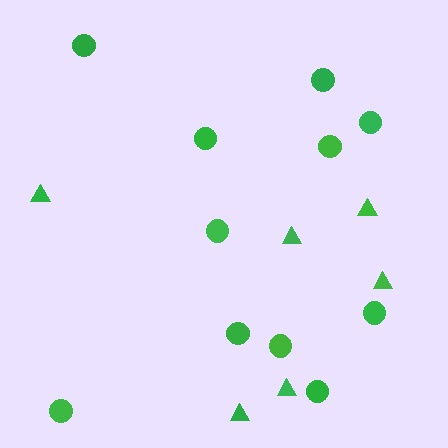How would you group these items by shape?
There are 2 groups: one group of circles (11) and one group of triangles (6).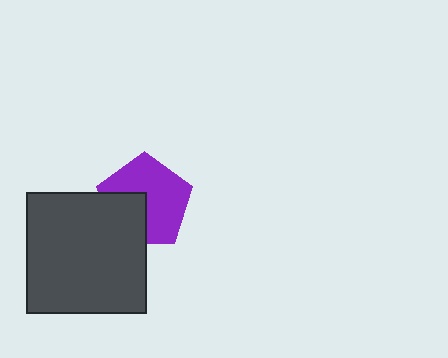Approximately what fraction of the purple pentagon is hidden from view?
Roughly 35% of the purple pentagon is hidden behind the dark gray square.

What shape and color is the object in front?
The object in front is a dark gray square.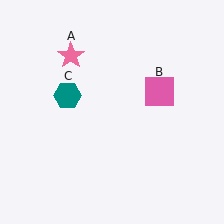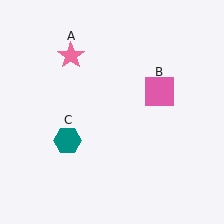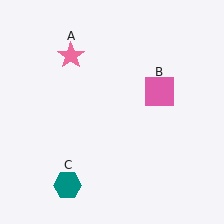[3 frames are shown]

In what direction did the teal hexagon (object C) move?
The teal hexagon (object C) moved down.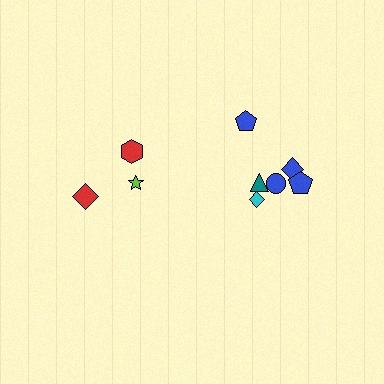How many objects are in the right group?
There are 6 objects.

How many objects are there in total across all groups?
There are 9 objects.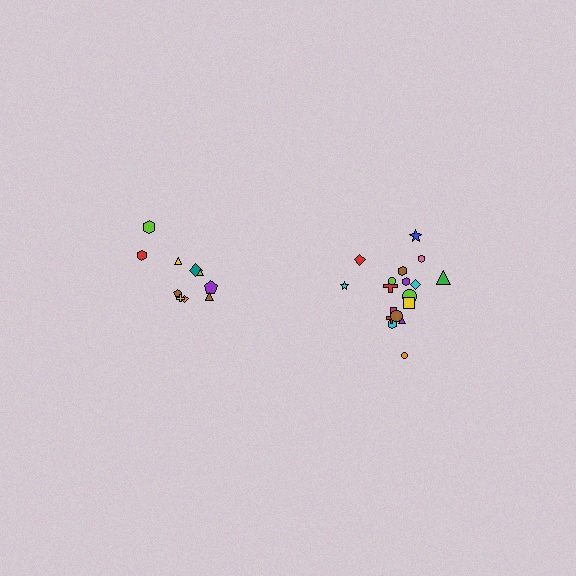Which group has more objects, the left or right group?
The right group.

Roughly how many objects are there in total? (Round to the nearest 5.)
Roughly 30 objects in total.